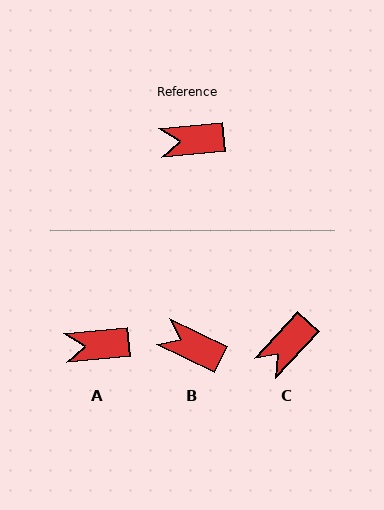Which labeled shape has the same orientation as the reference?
A.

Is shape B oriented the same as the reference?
No, it is off by about 31 degrees.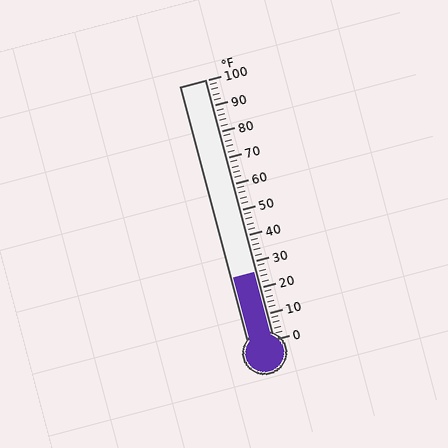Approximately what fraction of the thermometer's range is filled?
The thermometer is filled to approximately 25% of its range.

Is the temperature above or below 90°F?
The temperature is below 90°F.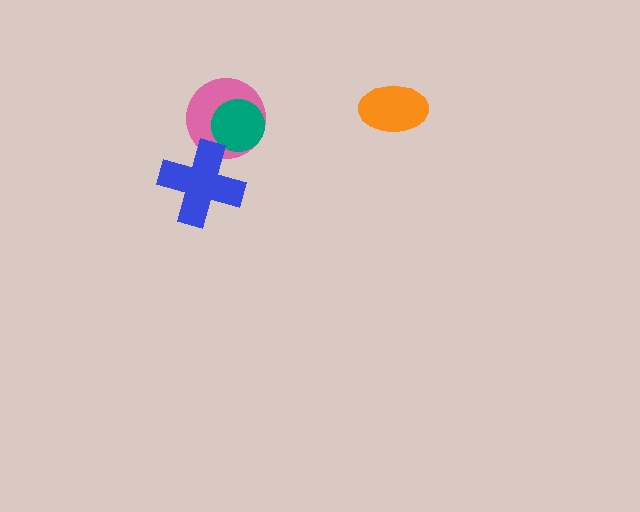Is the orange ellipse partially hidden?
No, no other shape covers it.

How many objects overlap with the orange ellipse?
0 objects overlap with the orange ellipse.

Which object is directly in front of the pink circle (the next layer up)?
The teal circle is directly in front of the pink circle.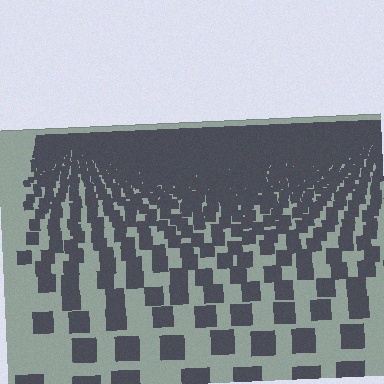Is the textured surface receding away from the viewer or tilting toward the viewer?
The surface is receding away from the viewer. Texture elements get smaller and denser toward the top.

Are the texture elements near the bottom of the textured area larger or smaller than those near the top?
Larger. Near the bottom, elements are closer to the viewer and appear at a bigger on-screen size.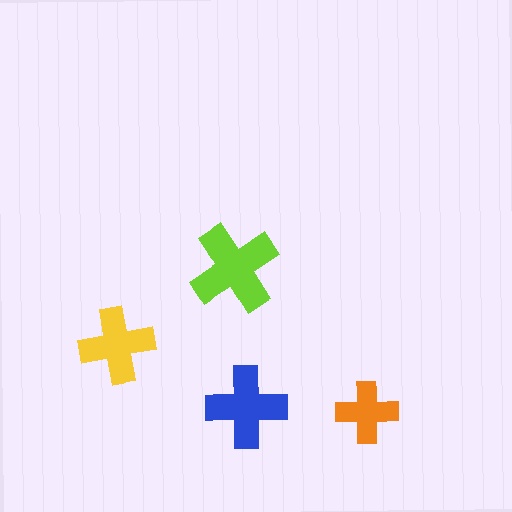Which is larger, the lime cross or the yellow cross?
The lime one.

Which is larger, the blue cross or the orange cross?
The blue one.